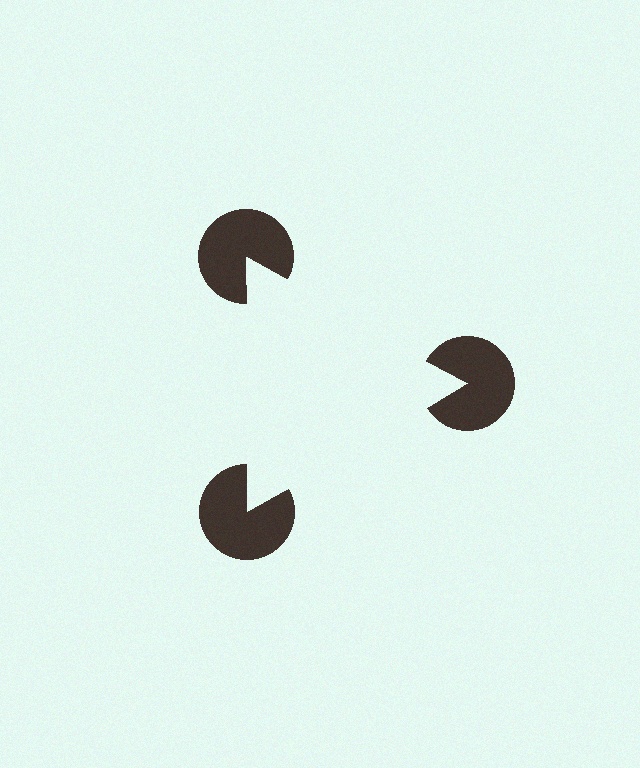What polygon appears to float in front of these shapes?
An illusory triangle — its edges are inferred from the aligned wedge cuts in the pac-man discs, not physically drawn.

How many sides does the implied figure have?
3 sides.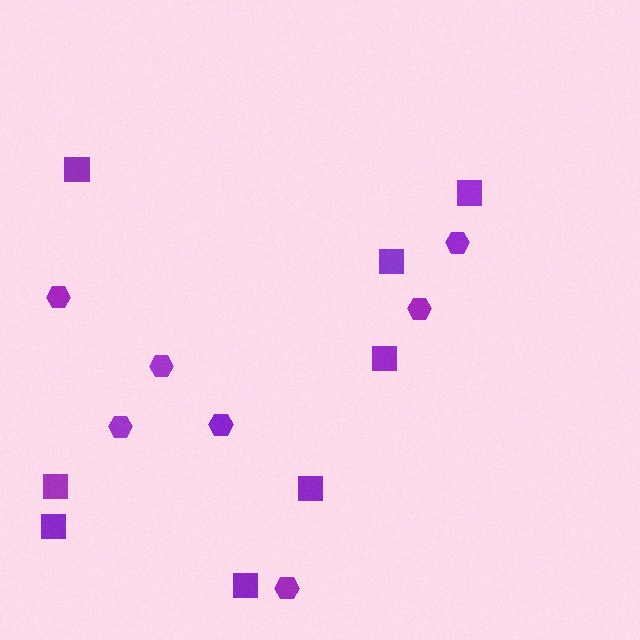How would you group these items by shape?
There are 2 groups: one group of squares (8) and one group of hexagons (7).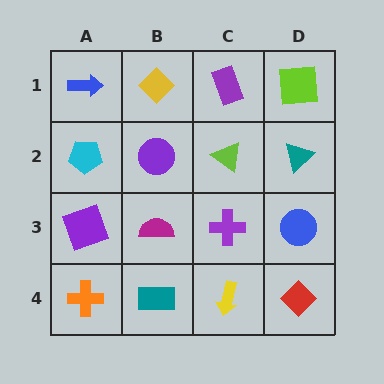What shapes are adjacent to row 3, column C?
A lime triangle (row 2, column C), a yellow arrow (row 4, column C), a magenta semicircle (row 3, column B), a blue circle (row 3, column D).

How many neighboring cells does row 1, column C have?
3.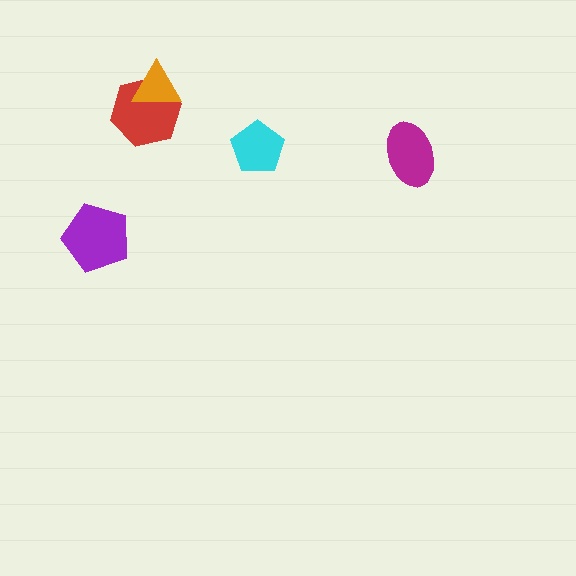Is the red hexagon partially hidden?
Yes, it is partially covered by another shape.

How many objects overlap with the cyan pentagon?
0 objects overlap with the cyan pentagon.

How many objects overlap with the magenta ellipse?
0 objects overlap with the magenta ellipse.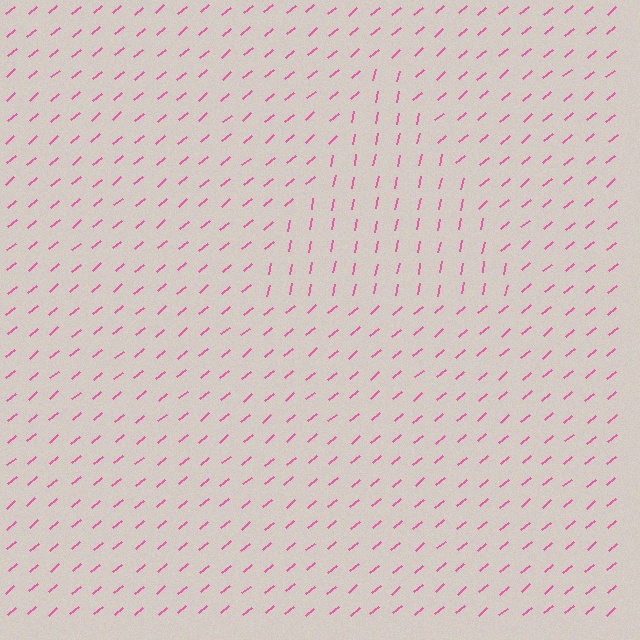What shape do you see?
I see a triangle.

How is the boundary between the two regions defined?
The boundary is defined purely by a change in line orientation (approximately 39 degrees difference). All lines are the same color and thickness.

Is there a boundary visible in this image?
Yes, there is a texture boundary formed by a change in line orientation.